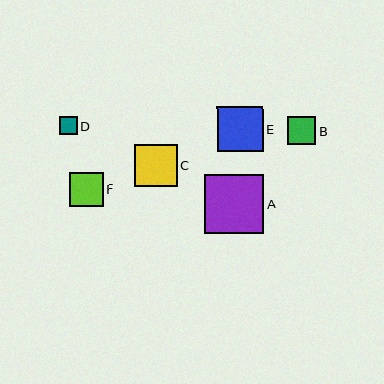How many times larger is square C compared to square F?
Square C is approximately 1.2 times the size of square F.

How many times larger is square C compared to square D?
Square C is approximately 2.4 times the size of square D.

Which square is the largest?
Square A is the largest with a size of approximately 60 pixels.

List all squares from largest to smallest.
From largest to smallest: A, E, C, F, B, D.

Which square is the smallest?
Square D is the smallest with a size of approximately 18 pixels.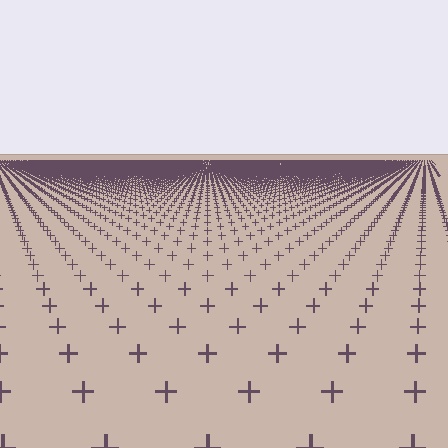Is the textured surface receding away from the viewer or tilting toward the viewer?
The surface is receding away from the viewer. Texture elements get smaller and denser toward the top.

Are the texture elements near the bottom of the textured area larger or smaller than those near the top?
Larger. Near the bottom, elements are closer to the viewer and appear at a bigger on-screen size.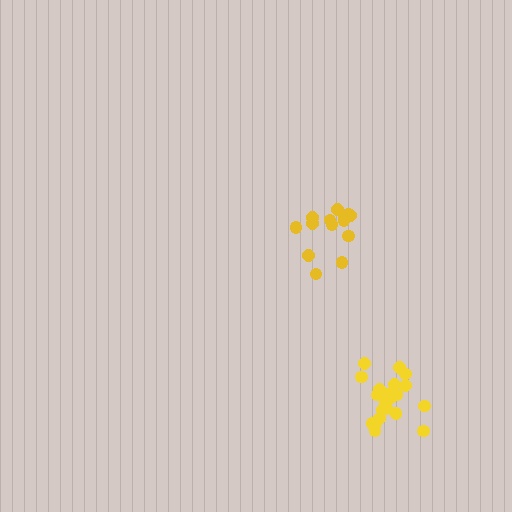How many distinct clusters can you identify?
There are 2 distinct clusters.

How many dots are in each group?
Group 1: 21 dots, Group 2: 15 dots (36 total).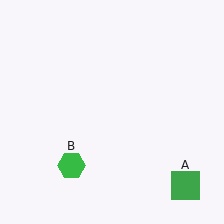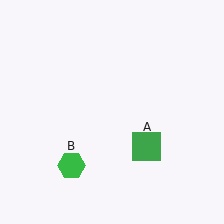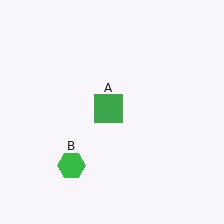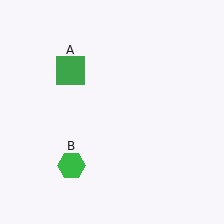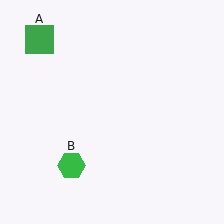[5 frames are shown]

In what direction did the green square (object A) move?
The green square (object A) moved up and to the left.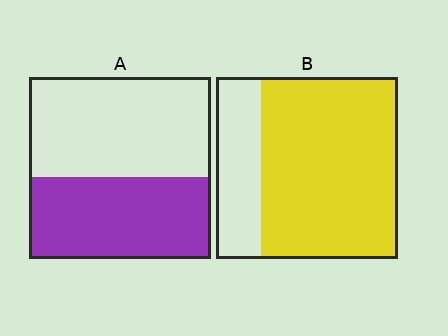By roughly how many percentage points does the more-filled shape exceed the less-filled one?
By roughly 30 percentage points (B over A).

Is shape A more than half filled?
No.